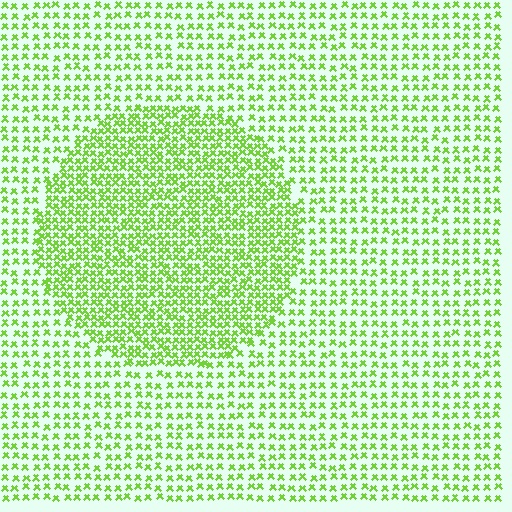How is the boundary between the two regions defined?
The boundary is defined by a change in element density (approximately 1.9x ratio). All elements are the same color, size, and shape.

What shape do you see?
I see a circle.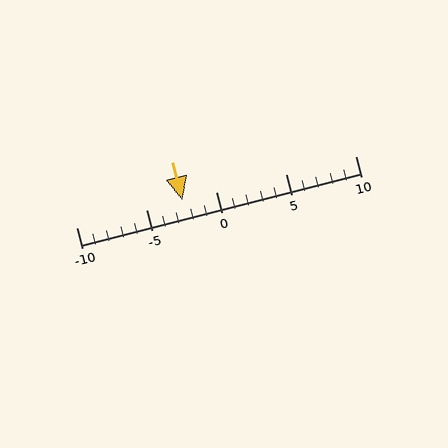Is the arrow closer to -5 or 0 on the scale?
The arrow is closer to 0.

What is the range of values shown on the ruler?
The ruler shows values from -10 to 10.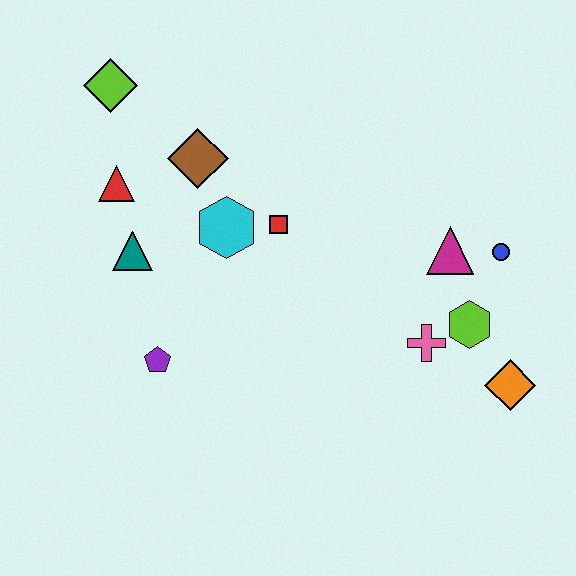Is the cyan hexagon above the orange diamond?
Yes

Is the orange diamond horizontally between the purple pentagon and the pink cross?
No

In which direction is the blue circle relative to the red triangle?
The blue circle is to the right of the red triangle.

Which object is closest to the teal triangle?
The red triangle is closest to the teal triangle.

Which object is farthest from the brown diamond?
The orange diamond is farthest from the brown diamond.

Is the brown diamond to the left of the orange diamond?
Yes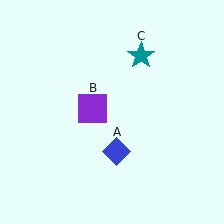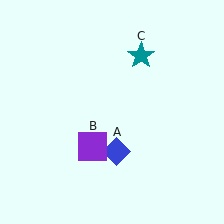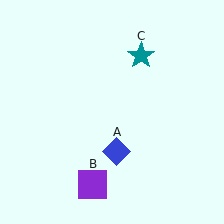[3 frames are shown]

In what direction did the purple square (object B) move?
The purple square (object B) moved down.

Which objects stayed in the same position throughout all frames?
Blue diamond (object A) and teal star (object C) remained stationary.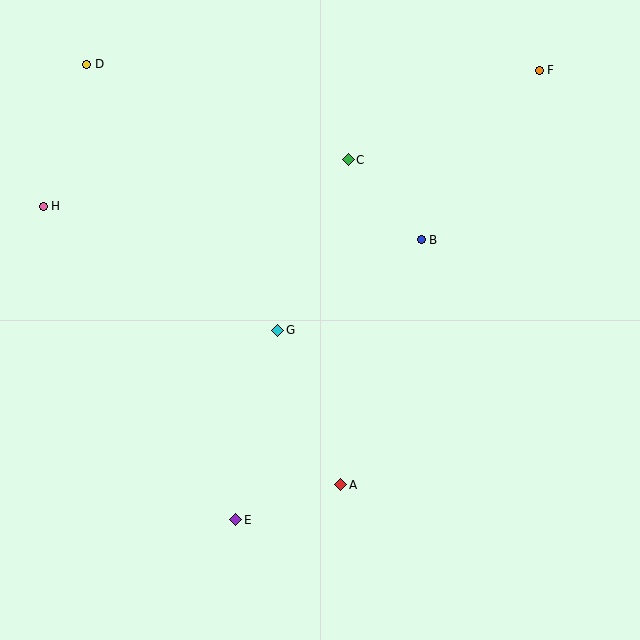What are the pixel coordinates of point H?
Point H is at (43, 206).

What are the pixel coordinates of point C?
Point C is at (348, 160).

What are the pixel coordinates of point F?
Point F is at (539, 70).